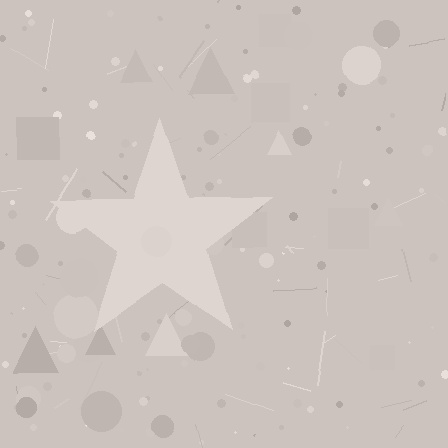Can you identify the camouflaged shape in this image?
The camouflaged shape is a star.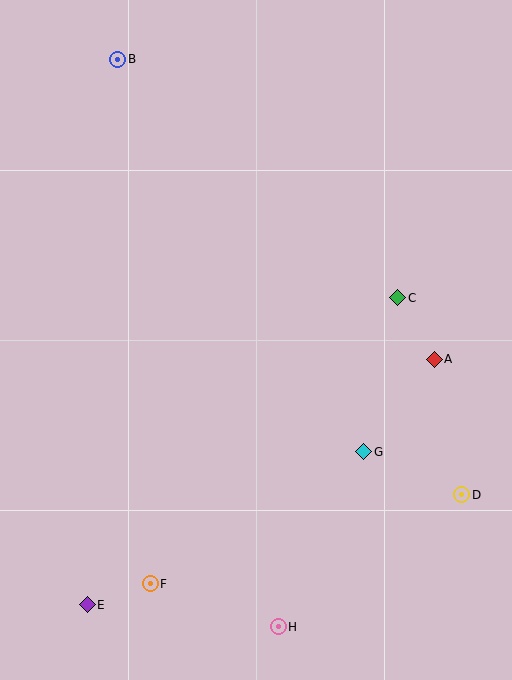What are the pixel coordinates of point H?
Point H is at (278, 627).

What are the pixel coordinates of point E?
Point E is at (87, 605).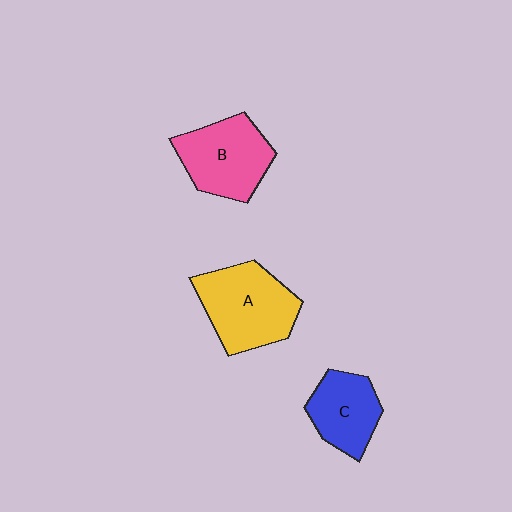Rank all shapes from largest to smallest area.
From largest to smallest: A (yellow), B (pink), C (blue).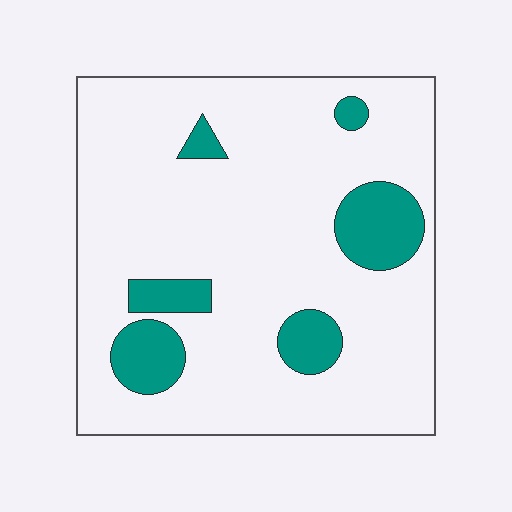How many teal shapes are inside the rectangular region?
6.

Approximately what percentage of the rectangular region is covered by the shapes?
Approximately 15%.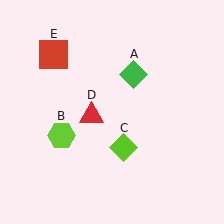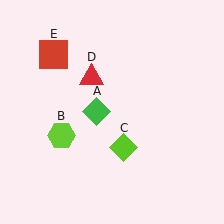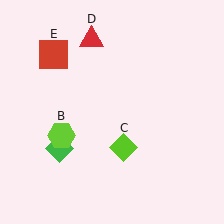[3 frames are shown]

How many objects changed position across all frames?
2 objects changed position: green diamond (object A), red triangle (object D).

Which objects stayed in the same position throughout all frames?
Lime hexagon (object B) and lime diamond (object C) and red square (object E) remained stationary.